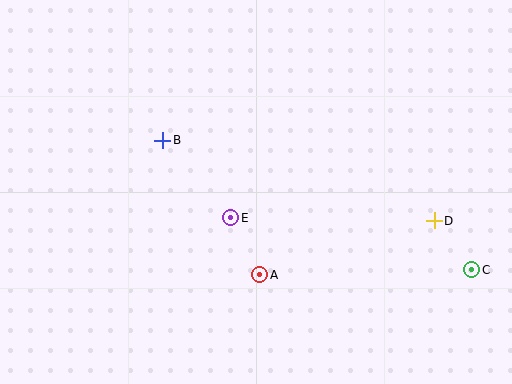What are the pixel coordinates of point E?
Point E is at (231, 218).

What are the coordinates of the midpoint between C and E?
The midpoint between C and E is at (351, 244).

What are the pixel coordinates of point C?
Point C is at (472, 270).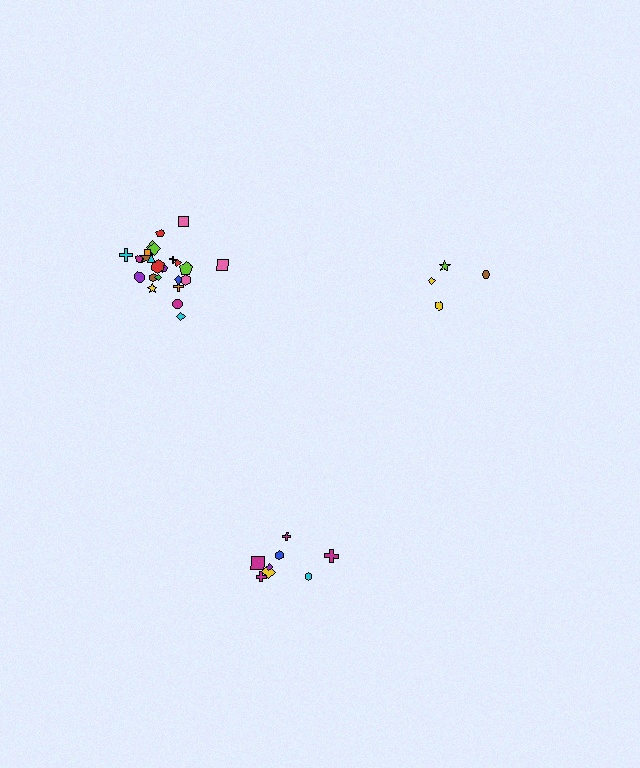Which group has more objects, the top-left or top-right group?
The top-left group.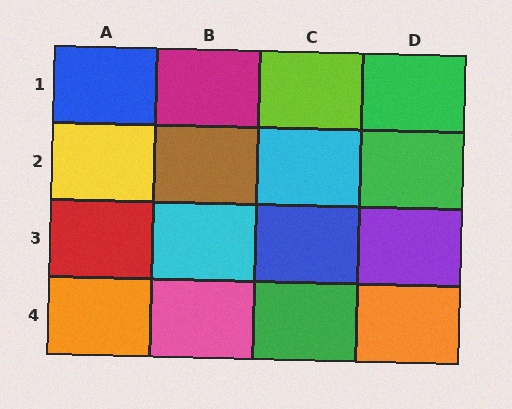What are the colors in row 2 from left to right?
Yellow, brown, cyan, green.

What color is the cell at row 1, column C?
Lime.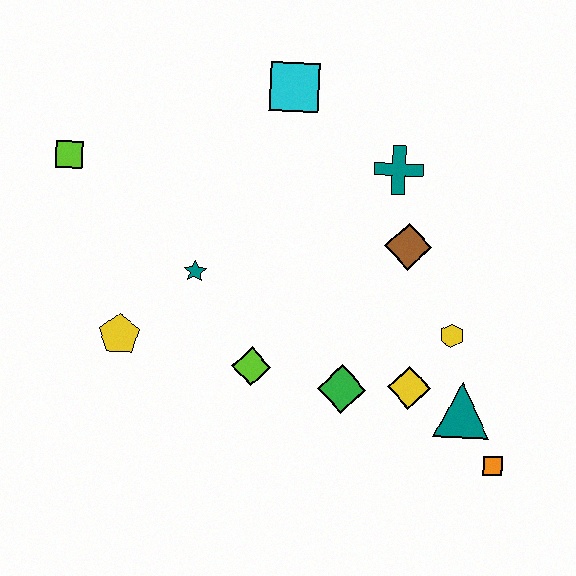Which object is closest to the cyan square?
The teal cross is closest to the cyan square.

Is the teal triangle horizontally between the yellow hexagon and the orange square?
Yes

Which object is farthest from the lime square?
The orange square is farthest from the lime square.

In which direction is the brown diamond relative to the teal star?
The brown diamond is to the right of the teal star.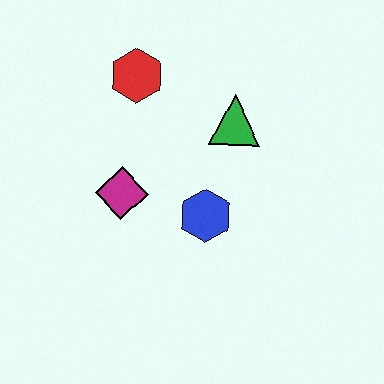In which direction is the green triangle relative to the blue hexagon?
The green triangle is above the blue hexagon.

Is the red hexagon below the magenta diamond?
No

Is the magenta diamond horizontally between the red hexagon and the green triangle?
No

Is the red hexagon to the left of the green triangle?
Yes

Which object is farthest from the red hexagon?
The blue hexagon is farthest from the red hexagon.